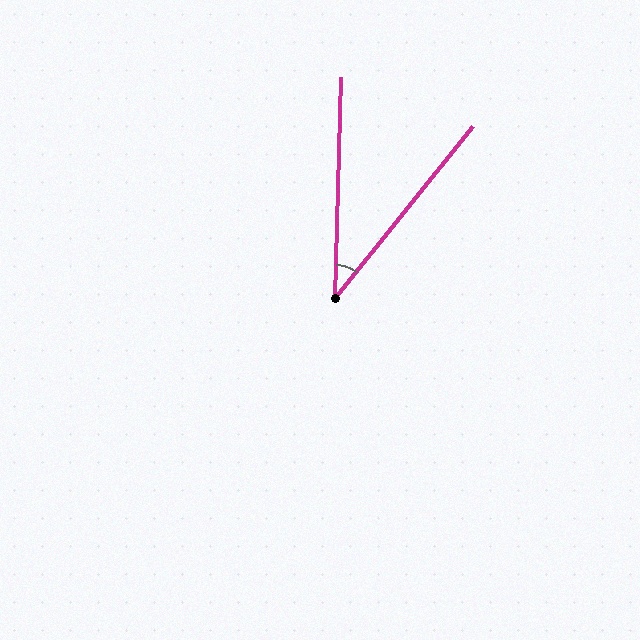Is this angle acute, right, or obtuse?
It is acute.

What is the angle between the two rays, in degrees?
Approximately 37 degrees.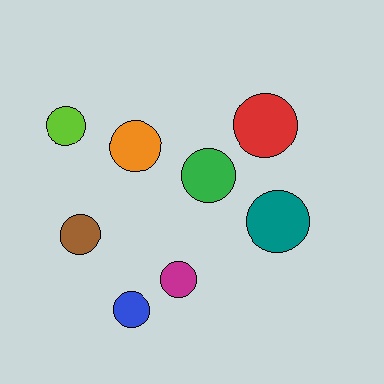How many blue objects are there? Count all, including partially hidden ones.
There is 1 blue object.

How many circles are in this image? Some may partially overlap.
There are 8 circles.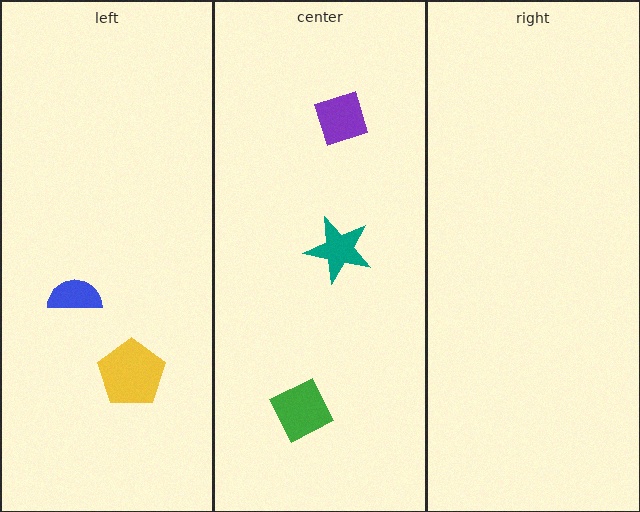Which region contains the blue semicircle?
The left region.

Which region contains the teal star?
The center region.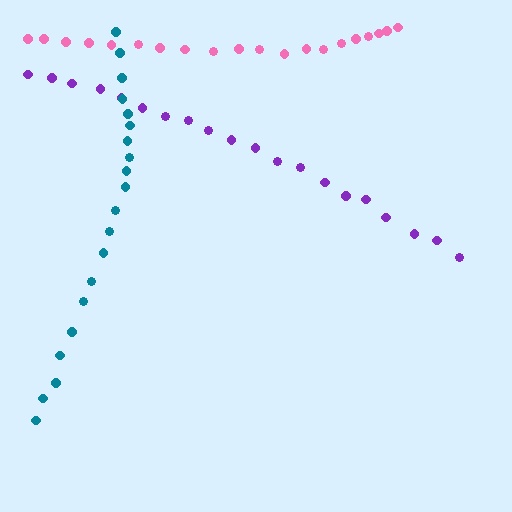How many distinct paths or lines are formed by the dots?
There are 3 distinct paths.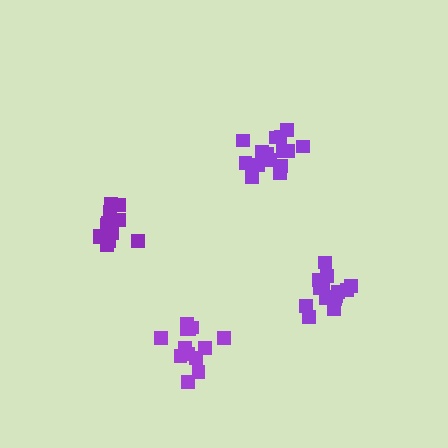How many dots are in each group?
Group 1: 14 dots, Group 2: 17 dots, Group 3: 14 dots, Group 4: 13 dots (58 total).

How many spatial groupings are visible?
There are 4 spatial groupings.